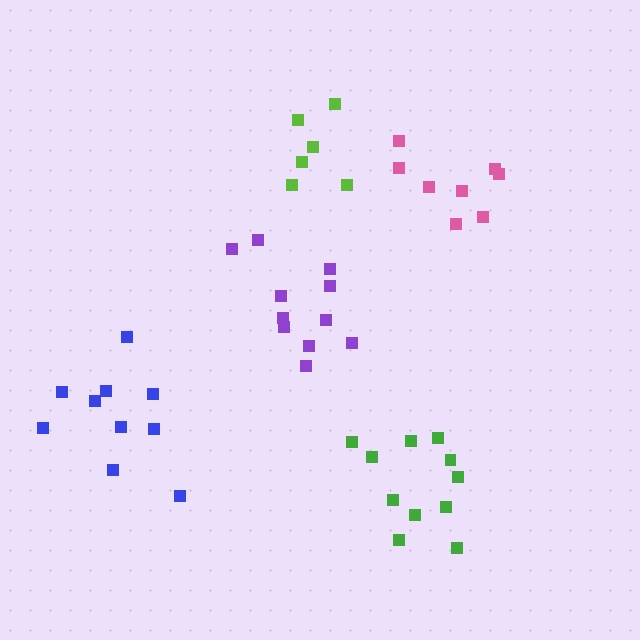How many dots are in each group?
Group 1: 11 dots, Group 2: 6 dots, Group 3: 10 dots, Group 4: 8 dots, Group 5: 11 dots (46 total).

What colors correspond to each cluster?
The clusters are colored: purple, lime, blue, pink, green.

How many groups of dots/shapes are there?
There are 5 groups.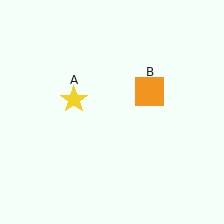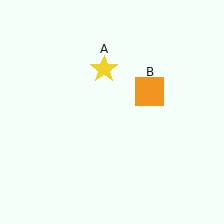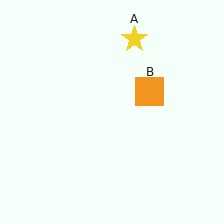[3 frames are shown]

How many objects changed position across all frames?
1 object changed position: yellow star (object A).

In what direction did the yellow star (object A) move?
The yellow star (object A) moved up and to the right.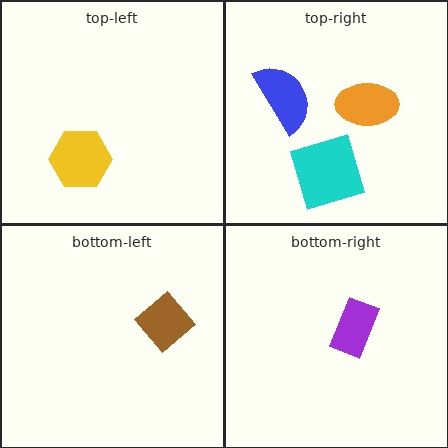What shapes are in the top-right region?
The blue semicircle, the orange ellipse, the cyan square.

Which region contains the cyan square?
The top-right region.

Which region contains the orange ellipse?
The top-right region.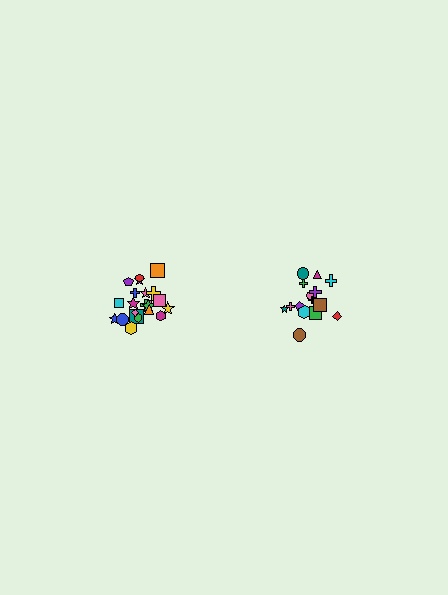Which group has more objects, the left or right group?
The left group.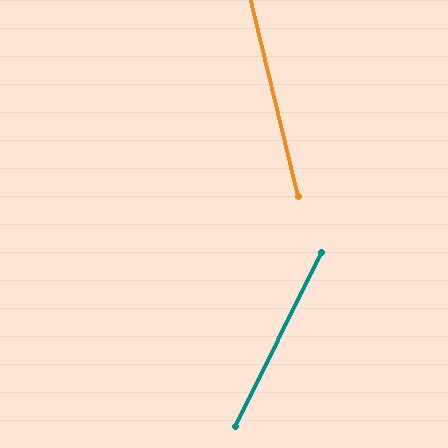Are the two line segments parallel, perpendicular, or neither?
Neither parallel nor perpendicular — they differ by about 40°.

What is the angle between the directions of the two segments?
Approximately 40 degrees.